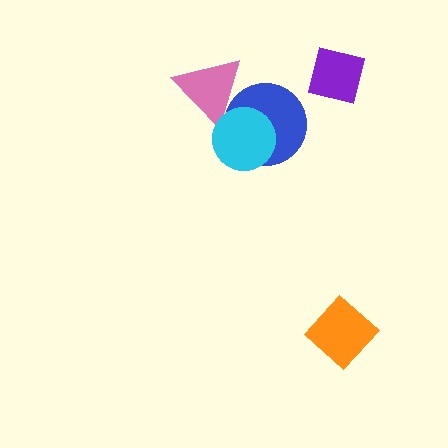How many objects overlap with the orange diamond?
0 objects overlap with the orange diamond.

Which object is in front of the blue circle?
The cyan circle is in front of the blue circle.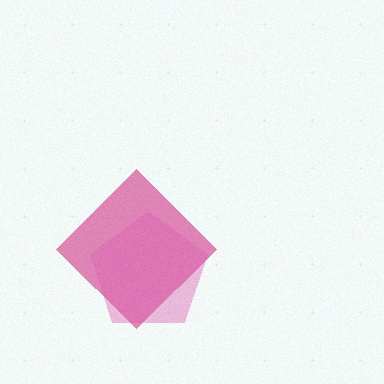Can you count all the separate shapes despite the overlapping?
Yes, there are 2 separate shapes.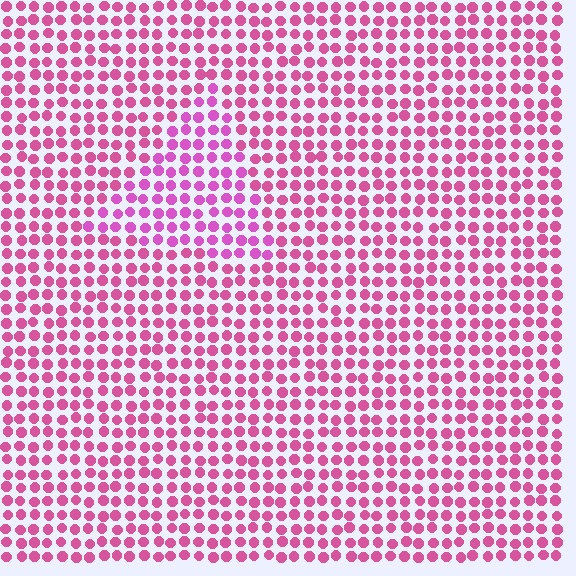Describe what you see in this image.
The image is filled with small pink elements in a uniform arrangement. A triangle-shaped region is visible where the elements are tinted to a slightly different hue, forming a subtle color boundary.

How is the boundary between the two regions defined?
The boundary is defined purely by a slight shift in hue (about 20 degrees). Spacing, size, and orientation are identical on both sides.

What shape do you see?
I see a triangle.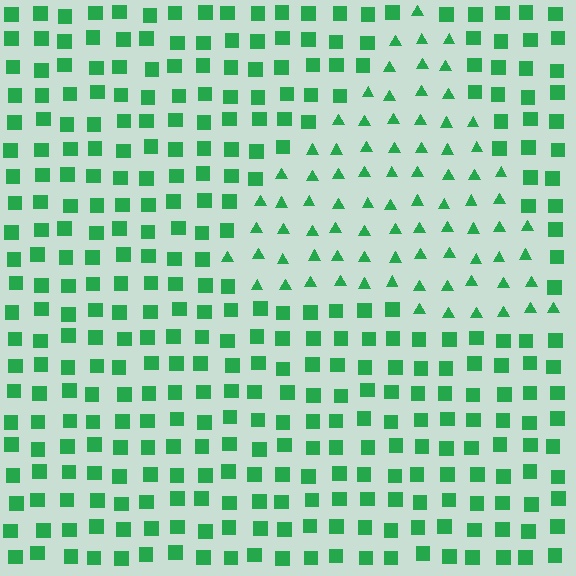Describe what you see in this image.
The image is filled with small green elements arranged in a uniform grid. A triangle-shaped region contains triangles, while the surrounding area contains squares. The boundary is defined purely by the change in element shape.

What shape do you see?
I see a triangle.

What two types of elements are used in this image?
The image uses triangles inside the triangle region and squares outside it.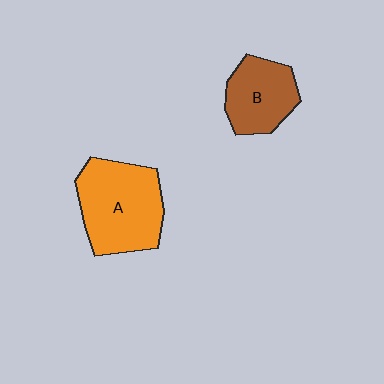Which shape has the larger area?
Shape A (orange).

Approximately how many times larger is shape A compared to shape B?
Approximately 1.5 times.